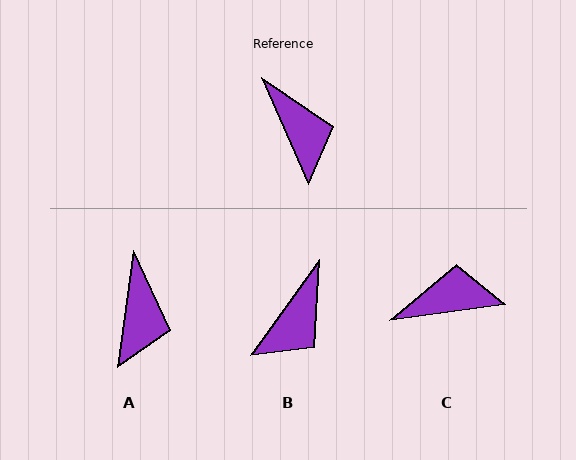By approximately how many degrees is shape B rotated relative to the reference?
Approximately 59 degrees clockwise.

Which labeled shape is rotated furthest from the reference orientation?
C, about 74 degrees away.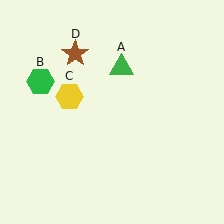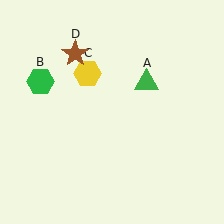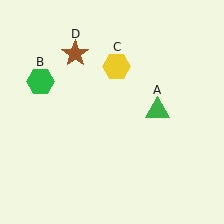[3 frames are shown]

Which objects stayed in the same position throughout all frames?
Green hexagon (object B) and brown star (object D) remained stationary.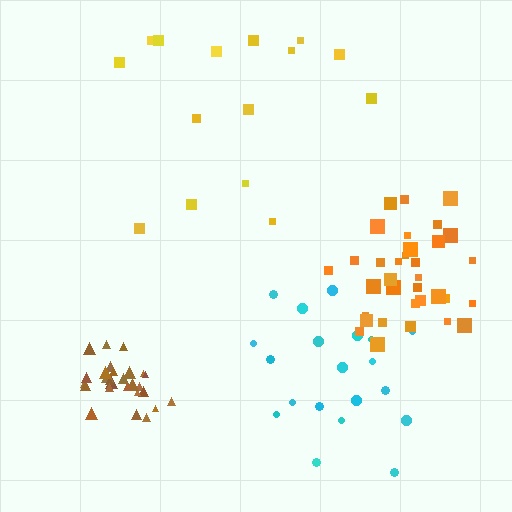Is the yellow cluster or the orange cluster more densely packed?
Orange.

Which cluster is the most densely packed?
Brown.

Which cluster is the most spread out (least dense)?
Yellow.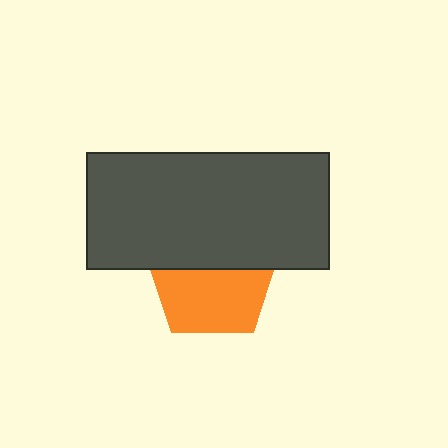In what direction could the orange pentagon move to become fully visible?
The orange pentagon could move down. That would shift it out from behind the dark gray rectangle entirely.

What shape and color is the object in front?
The object in front is a dark gray rectangle.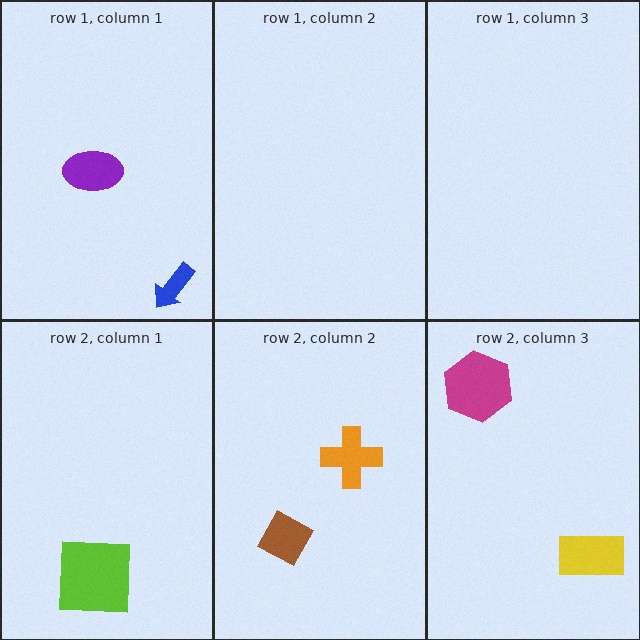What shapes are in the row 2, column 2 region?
The orange cross, the brown diamond.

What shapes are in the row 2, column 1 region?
The lime square.